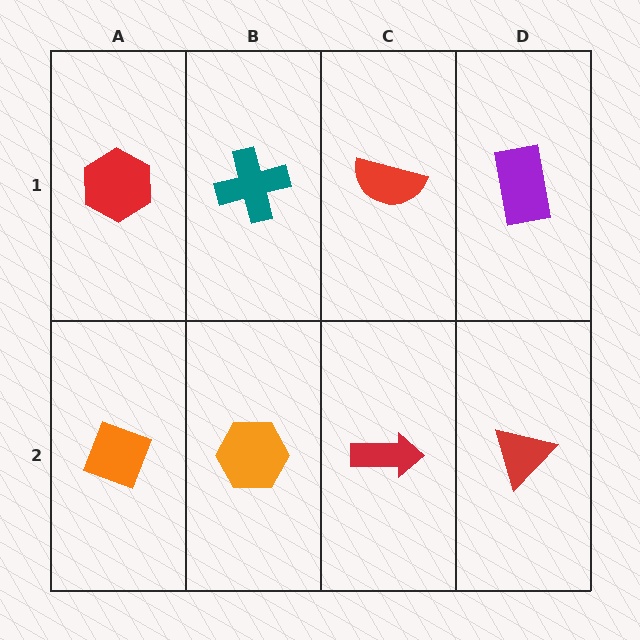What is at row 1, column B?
A teal cross.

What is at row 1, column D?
A purple rectangle.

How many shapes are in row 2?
4 shapes.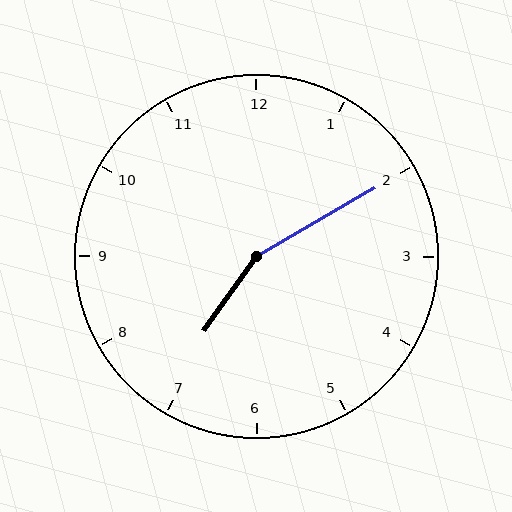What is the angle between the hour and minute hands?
Approximately 155 degrees.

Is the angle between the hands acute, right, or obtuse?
It is obtuse.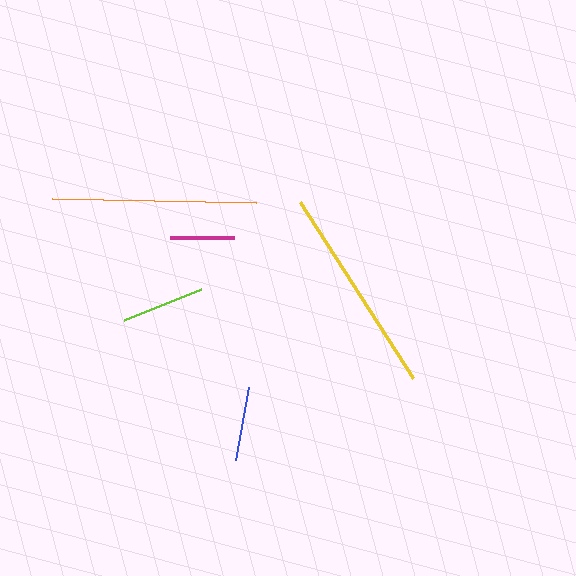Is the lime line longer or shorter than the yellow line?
The yellow line is longer than the lime line.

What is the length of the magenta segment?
The magenta segment is approximately 64 pixels long.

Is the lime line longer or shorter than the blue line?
The lime line is longer than the blue line.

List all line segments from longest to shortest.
From longest to shortest: yellow, orange, lime, blue, magenta.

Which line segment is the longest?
The yellow line is the longest at approximately 209 pixels.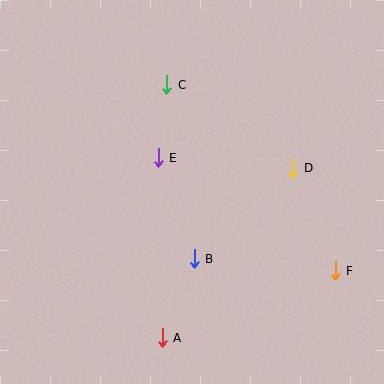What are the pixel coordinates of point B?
Point B is at (194, 259).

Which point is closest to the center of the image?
Point E at (158, 158) is closest to the center.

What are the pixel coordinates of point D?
Point D is at (293, 168).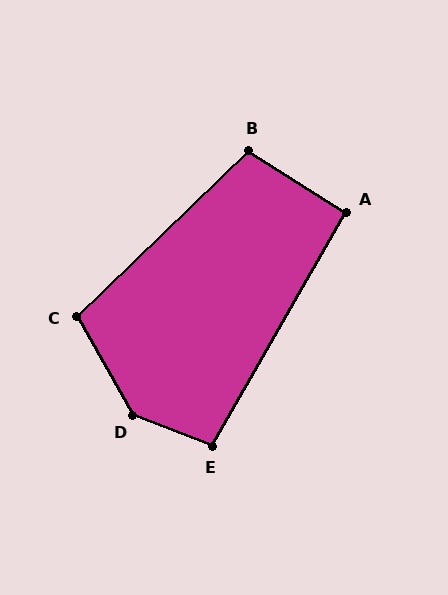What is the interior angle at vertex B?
Approximately 104 degrees (obtuse).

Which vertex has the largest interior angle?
D, at approximately 141 degrees.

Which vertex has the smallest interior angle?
A, at approximately 93 degrees.